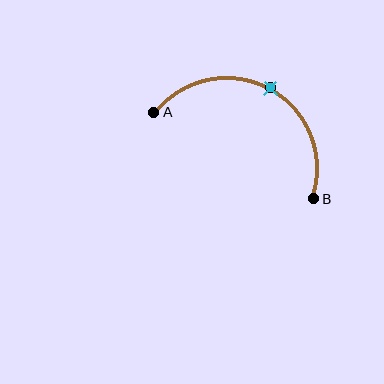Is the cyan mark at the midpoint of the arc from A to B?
Yes. The cyan mark lies on the arc at equal arc-length from both A and B — it is the arc midpoint.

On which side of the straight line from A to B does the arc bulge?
The arc bulges above the straight line connecting A and B.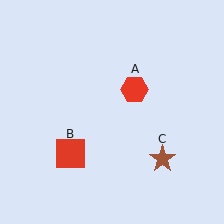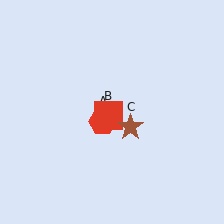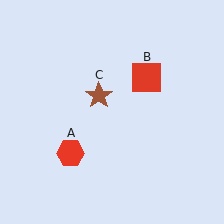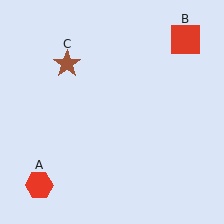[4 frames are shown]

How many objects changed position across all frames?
3 objects changed position: red hexagon (object A), red square (object B), brown star (object C).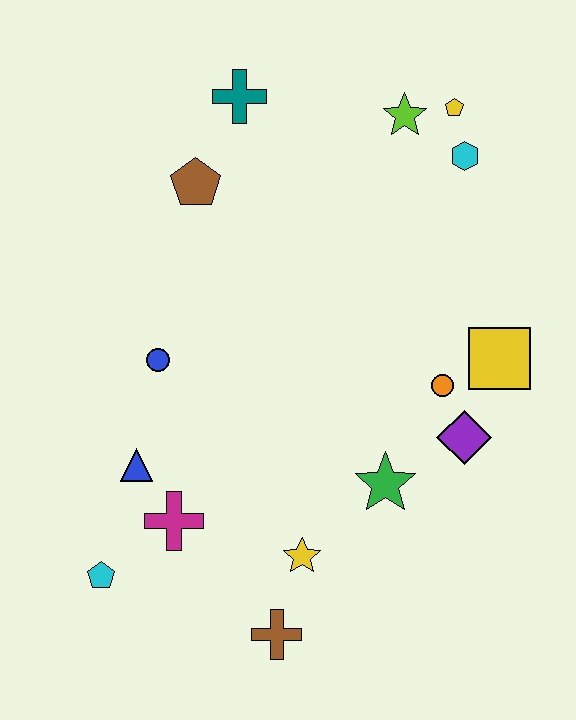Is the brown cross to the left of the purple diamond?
Yes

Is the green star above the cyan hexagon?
No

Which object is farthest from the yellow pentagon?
The cyan pentagon is farthest from the yellow pentagon.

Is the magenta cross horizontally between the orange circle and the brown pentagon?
No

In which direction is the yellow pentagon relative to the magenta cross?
The yellow pentagon is above the magenta cross.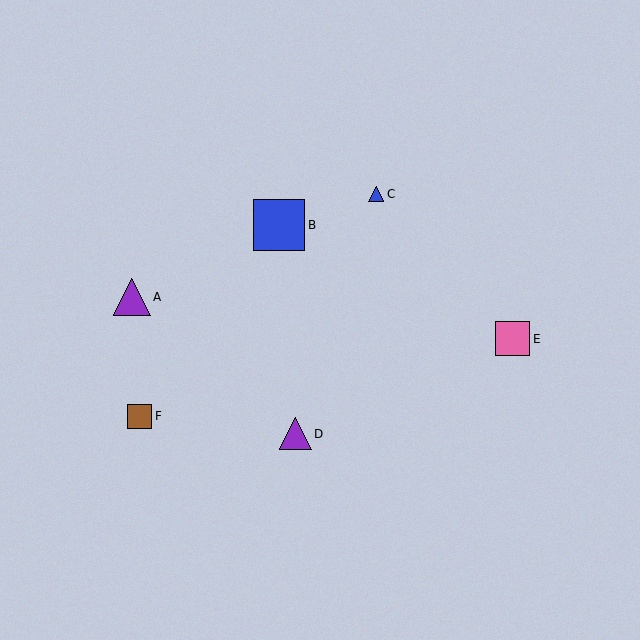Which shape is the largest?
The blue square (labeled B) is the largest.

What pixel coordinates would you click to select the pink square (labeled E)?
Click at (513, 339) to select the pink square E.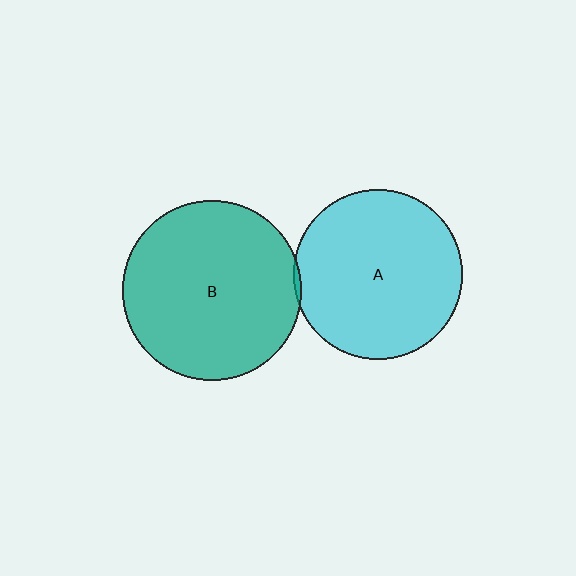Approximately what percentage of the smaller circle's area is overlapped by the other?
Approximately 5%.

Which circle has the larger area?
Circle B (teal).